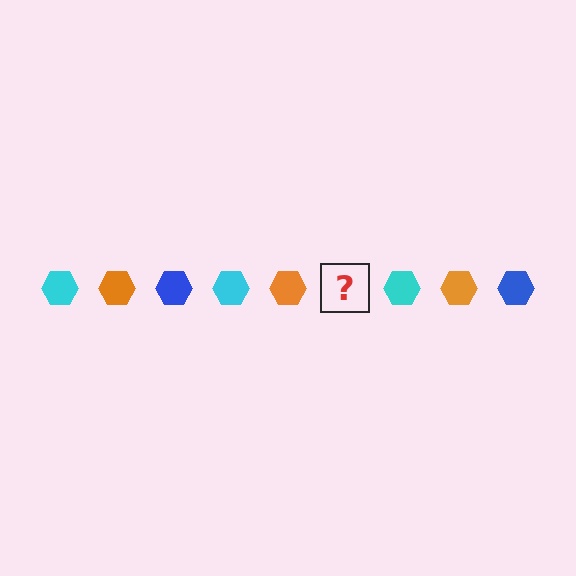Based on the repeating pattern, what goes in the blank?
The blank should be a blue hexagon.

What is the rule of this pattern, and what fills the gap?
The rule is that the pattern cycles through cyan, orange, blue hexagons. The gap should be filled with a blue hexagon.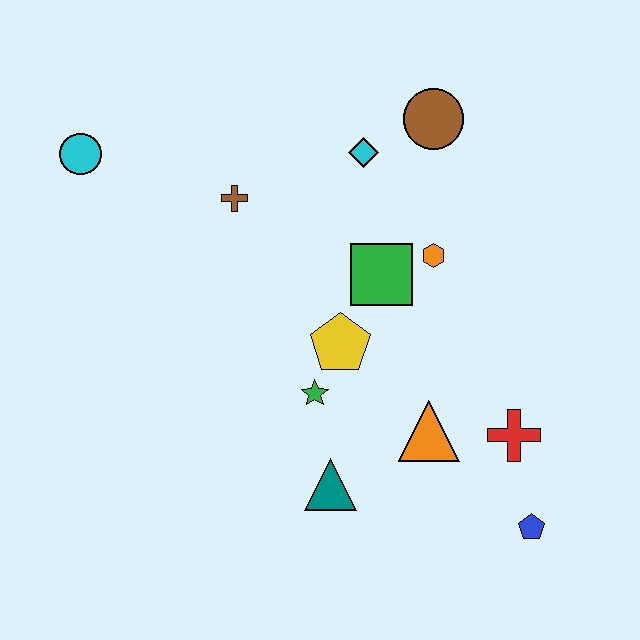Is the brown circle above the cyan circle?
Yes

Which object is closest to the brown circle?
The cyan diamond is closest to the brown circle.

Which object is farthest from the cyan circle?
The blue pentagon is farthest from the cyan circle.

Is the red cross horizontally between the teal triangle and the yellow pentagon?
No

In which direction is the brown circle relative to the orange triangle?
The brown circle is above the orange triangle.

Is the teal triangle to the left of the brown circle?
Yes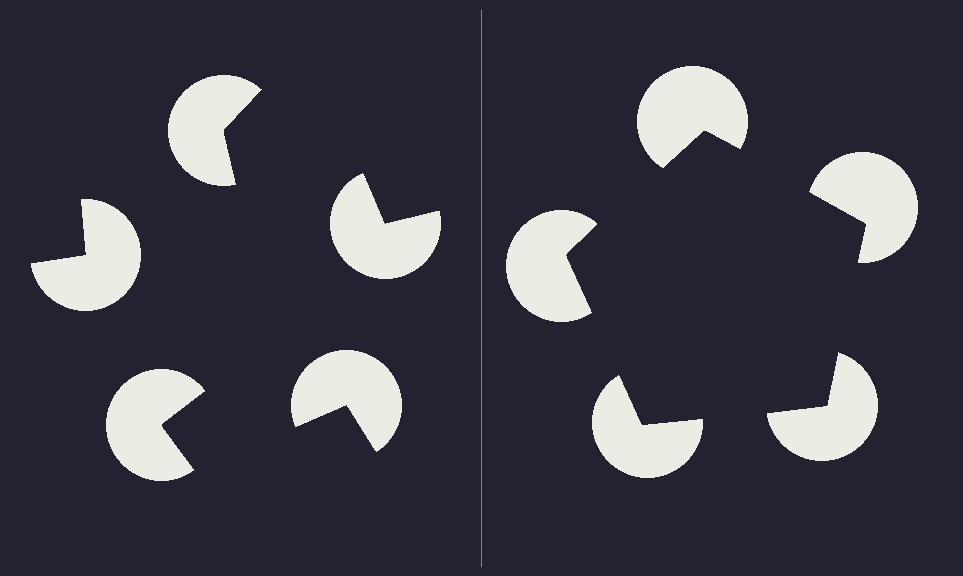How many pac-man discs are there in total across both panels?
10 — 5 on each side.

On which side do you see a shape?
An illusory pentagon appears on the right side. On the left side the wedge cuts are rotated, so no coherent shape forms.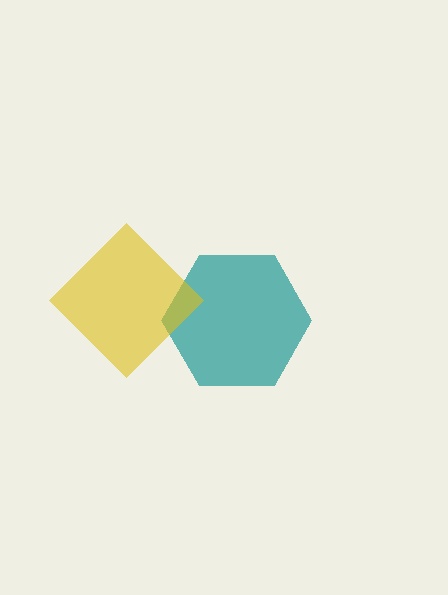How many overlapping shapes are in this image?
There are 2 overlapping shapes in the image.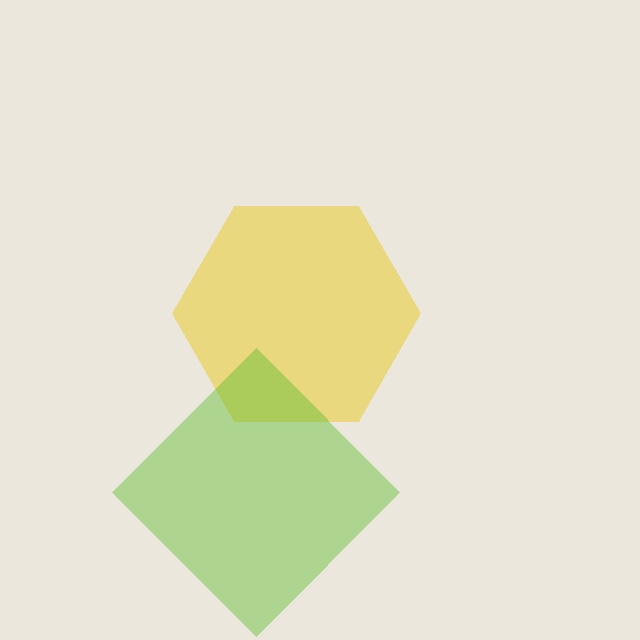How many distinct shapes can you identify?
There are 2 distinct shapes: a yellow hexagon, a lime diamond.